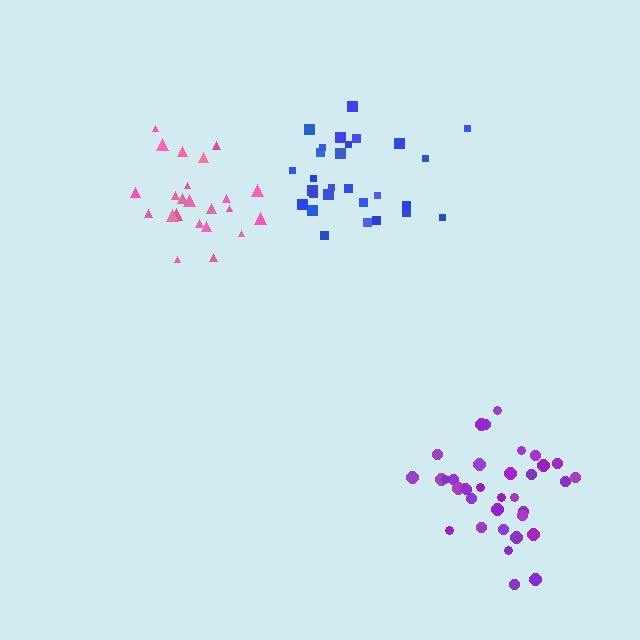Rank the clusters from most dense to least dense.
purple, pink, blue.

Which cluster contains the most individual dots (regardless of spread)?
Purple (35).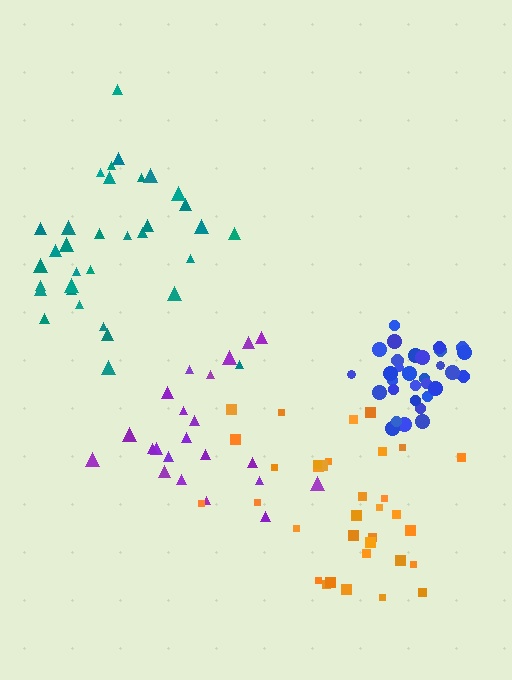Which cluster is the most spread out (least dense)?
Teal.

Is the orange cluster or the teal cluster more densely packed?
Orange.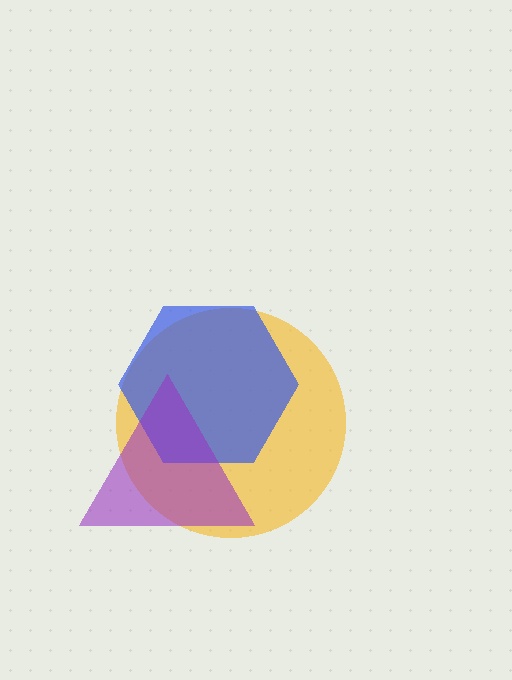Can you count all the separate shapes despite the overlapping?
Yes, there are 3 separate shapes.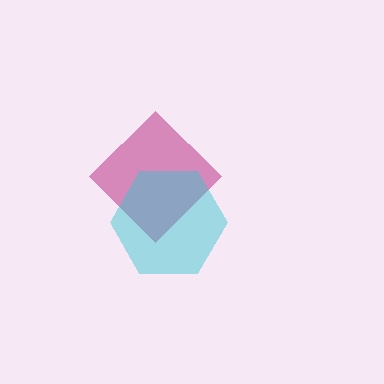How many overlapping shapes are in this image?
There are 2 overlapping shapes in the image.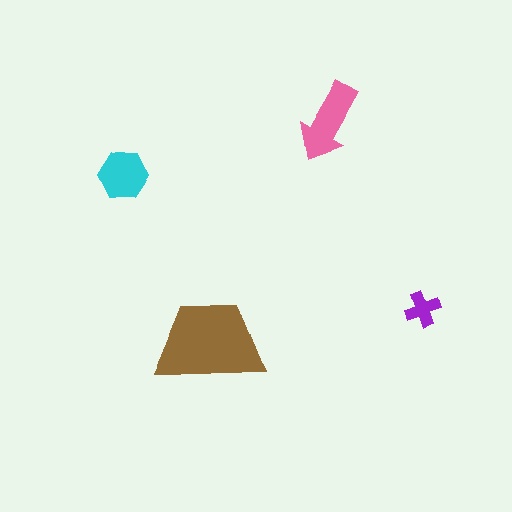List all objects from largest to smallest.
The brown trapezoid, the pink arrow, the cyan hexagon, the purple cross.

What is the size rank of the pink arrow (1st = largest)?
2nd.